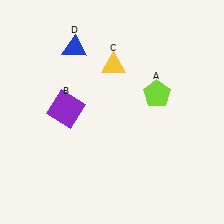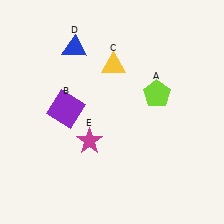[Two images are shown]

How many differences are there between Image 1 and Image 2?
There is 1 difference between the two images.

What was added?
A magenta star (E) was added in Image 2.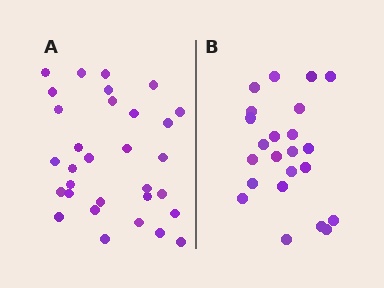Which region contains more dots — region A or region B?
Region A (the left region) has more dots.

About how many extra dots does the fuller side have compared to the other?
Region A has roughly 8 or so more dots than region B.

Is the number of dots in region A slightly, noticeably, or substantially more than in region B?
Region A has noticeably more, but not dramatically so. The ratio is roughly 1.3 to 1.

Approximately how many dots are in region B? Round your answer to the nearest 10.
About 20 dots. (The exact count is 23, which rounds to 20.)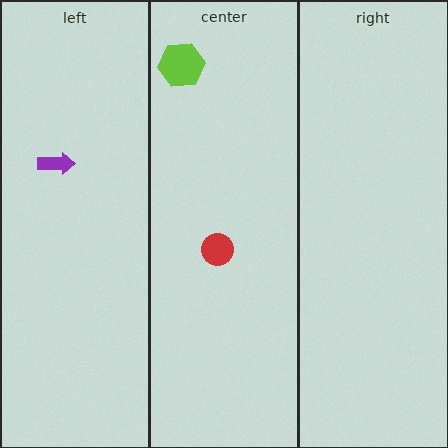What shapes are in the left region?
The purple arrow.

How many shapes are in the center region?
2.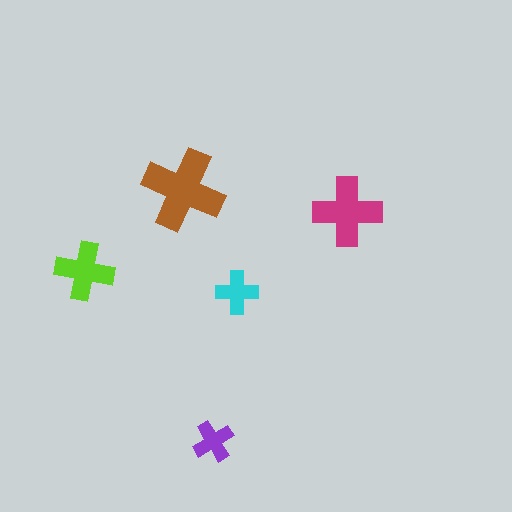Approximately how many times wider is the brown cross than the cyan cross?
About 2 times wider.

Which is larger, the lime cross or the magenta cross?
The magenta one.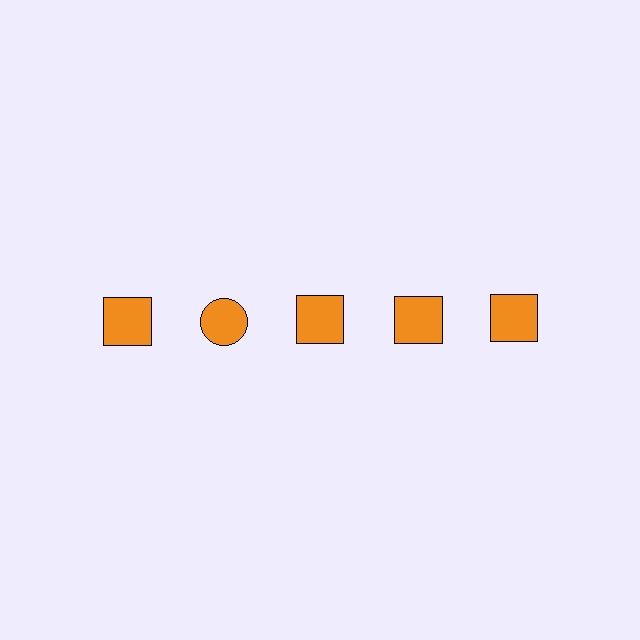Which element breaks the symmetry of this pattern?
The orange circle in the top row, second from left column breaks the symmetry. All other shapes are orange squares.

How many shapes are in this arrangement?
There are 5 shapes arranged in a grid pattern.